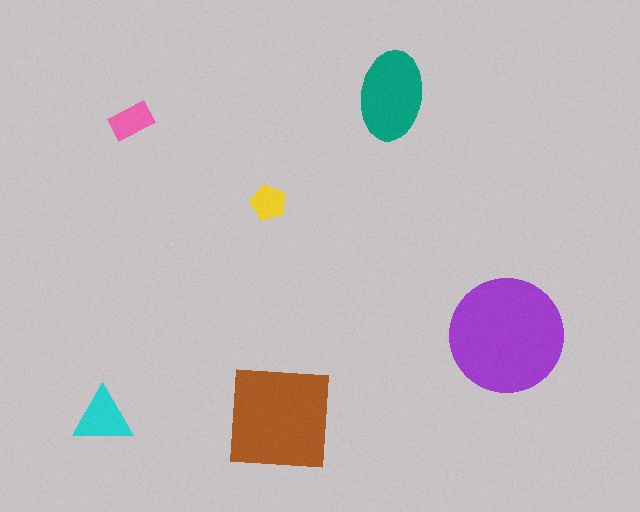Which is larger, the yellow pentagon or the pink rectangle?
The pink rectangle.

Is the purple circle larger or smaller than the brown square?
Larger.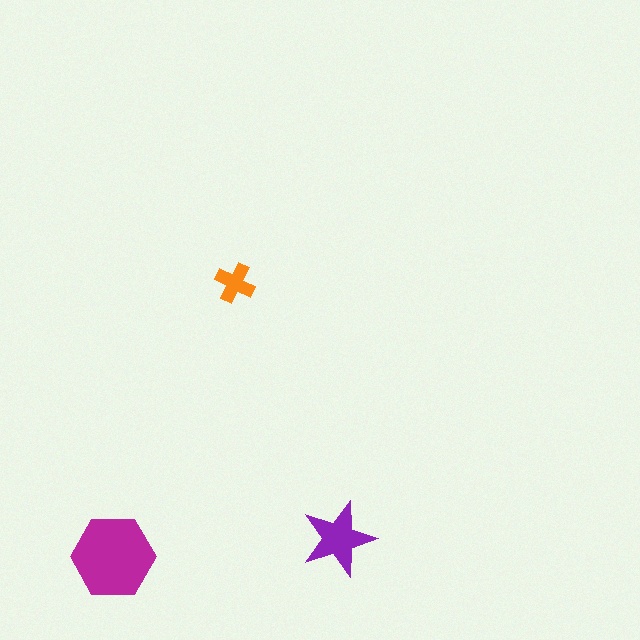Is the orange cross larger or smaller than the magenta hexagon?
Smaller.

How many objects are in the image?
There are 3 objects in the image.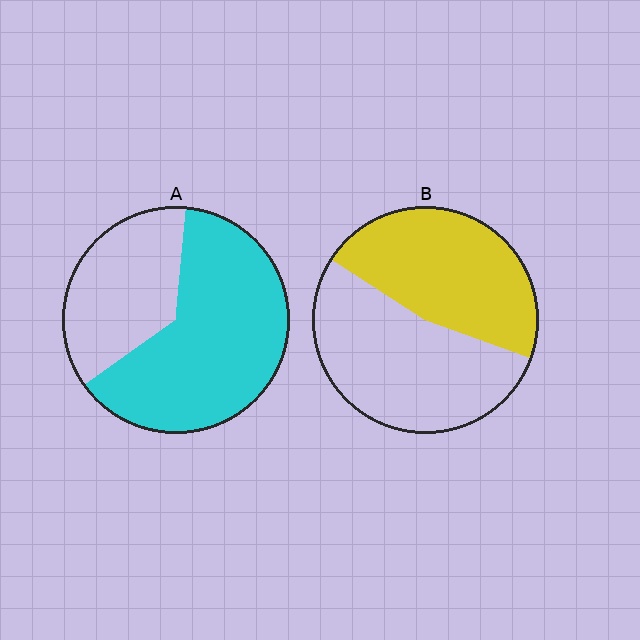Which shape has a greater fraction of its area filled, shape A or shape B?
Shape A.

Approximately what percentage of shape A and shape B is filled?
A is approximately 65% and B is approximately 45%.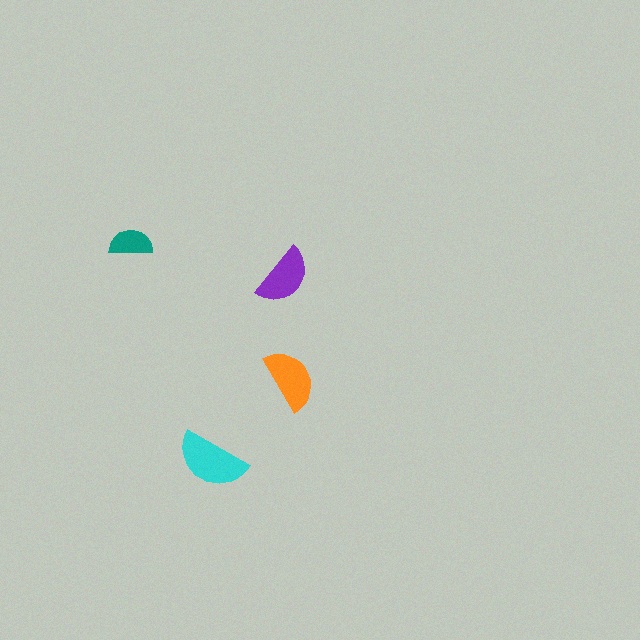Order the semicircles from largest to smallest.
the cyan one, the orange one, the purple one, the teal one.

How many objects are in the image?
There are 4 objects in the image.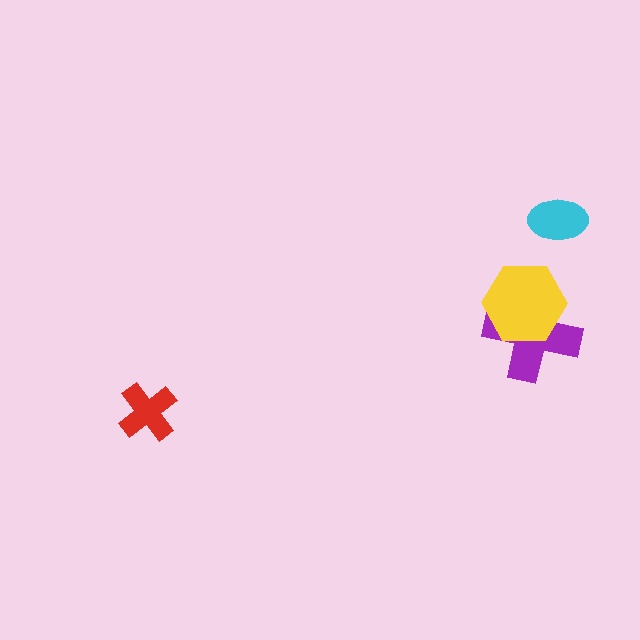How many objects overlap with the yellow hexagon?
1 object overlaps with the yellow hexagon.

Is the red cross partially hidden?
No, no other shape covers it.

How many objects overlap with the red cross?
0 objects overlap with the red cross.